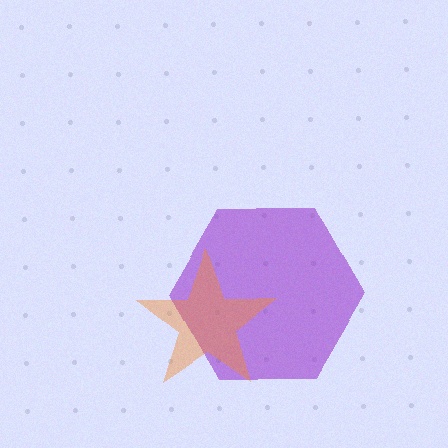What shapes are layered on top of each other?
The layered shapes are: a purple hexagon, an orange star.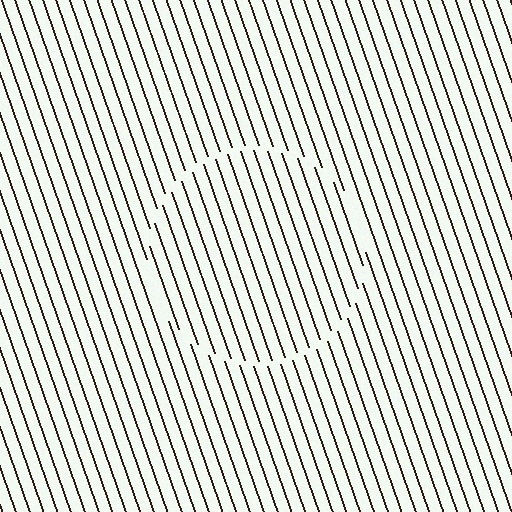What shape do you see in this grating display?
An illusory circle. The interior of the shape contains the same grating, shifted by half a period — the contour is defined by the phase discontinuity where line-ends from the inner and outer gratings abut.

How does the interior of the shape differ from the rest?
The interior of the shape contains the same grating, shifted by half a period — the contour is defined by the phase discontinuity where line-ends from the inner and outer gratings abut.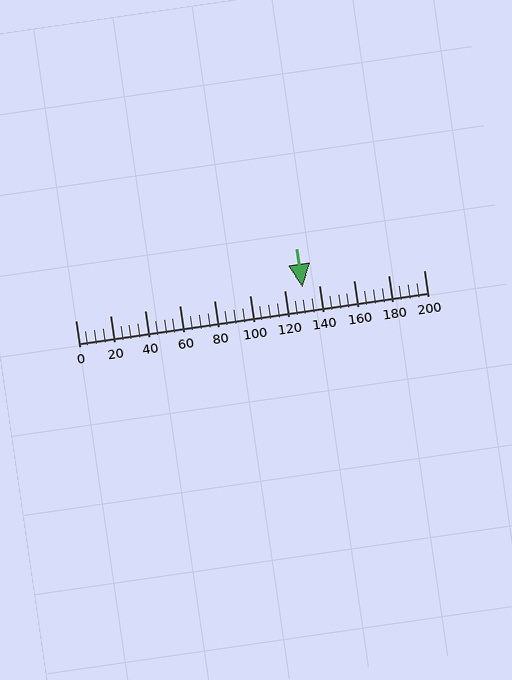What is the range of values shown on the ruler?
The ruler shows values from 0 to 200.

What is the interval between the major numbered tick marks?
The major tick marks are spaced 20 units apart.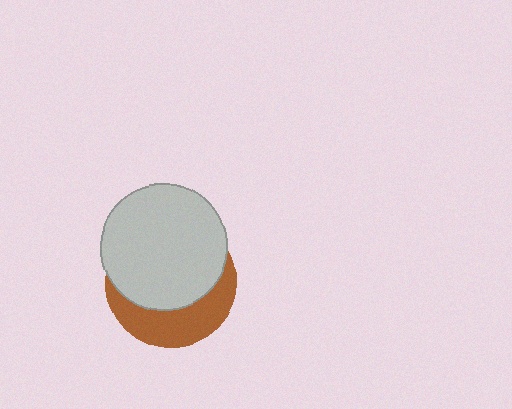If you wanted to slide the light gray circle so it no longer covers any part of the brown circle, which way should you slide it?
Slide it up — that is the most direct way to separate the two shapes.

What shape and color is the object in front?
The object in front is a light gray circle.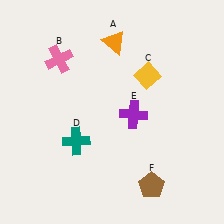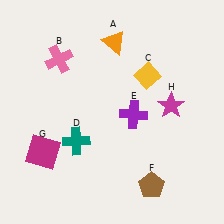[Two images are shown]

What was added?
A magenta square (G), a magenta star (H) were added in Image 2.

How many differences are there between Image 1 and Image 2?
There are 2 differences between the two images.